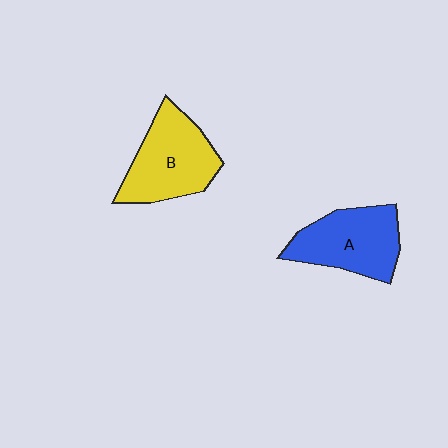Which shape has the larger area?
Shape B (yellow).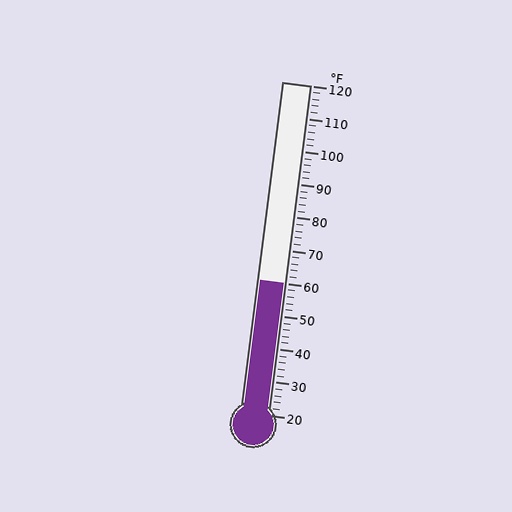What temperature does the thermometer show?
The thermometer shows approximately 60°F.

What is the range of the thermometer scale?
The thermometer scale ranges from 20°F to 120°F.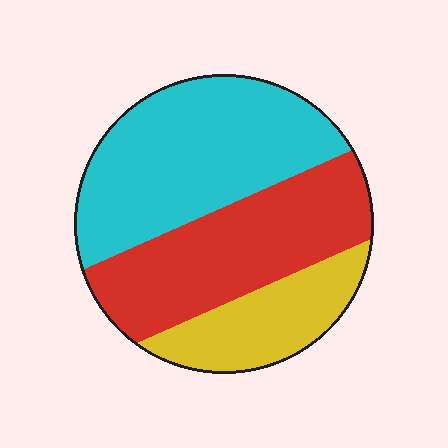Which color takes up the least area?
Yellow, at roughly 20%.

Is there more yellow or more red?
Red.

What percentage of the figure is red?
Red covers around 35% of the figure.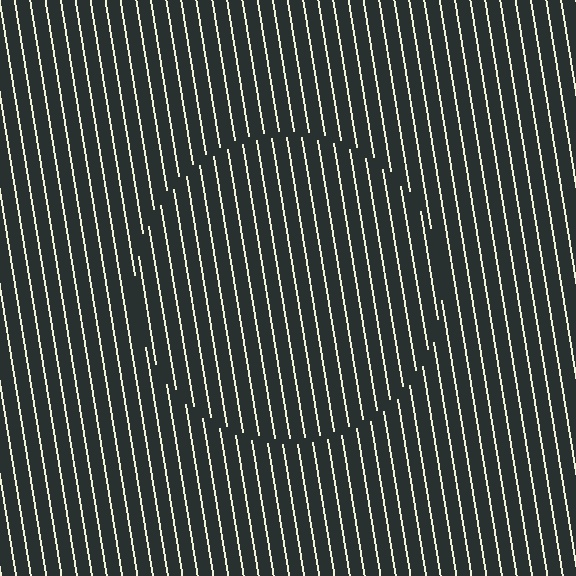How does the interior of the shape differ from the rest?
The interior of the shape contains the same grating, shifted by half a period — the contour is defined by the phase discontinuity where line-ends from the inner and outer gratings abut.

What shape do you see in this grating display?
An illusory circle. The interior of the shape contains the same grating, shifted by half a period — the contour is defined by the phase discontinuity where line-ends from the inner and outer gratings abut.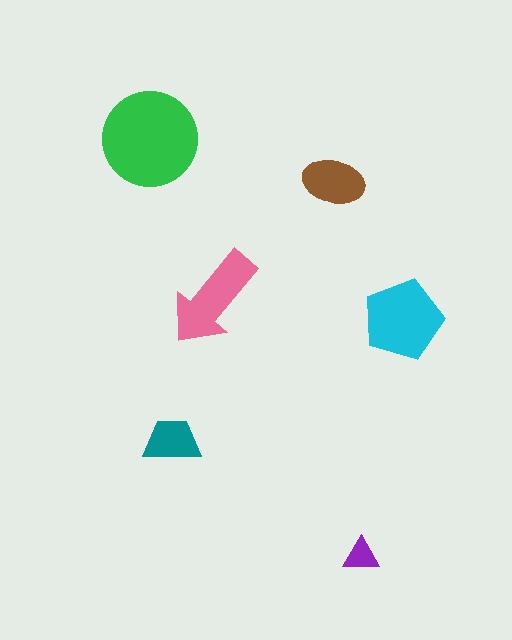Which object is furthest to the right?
The cyan pentagon is rightmost.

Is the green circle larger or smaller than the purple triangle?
Larger.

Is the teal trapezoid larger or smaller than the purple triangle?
Larger.